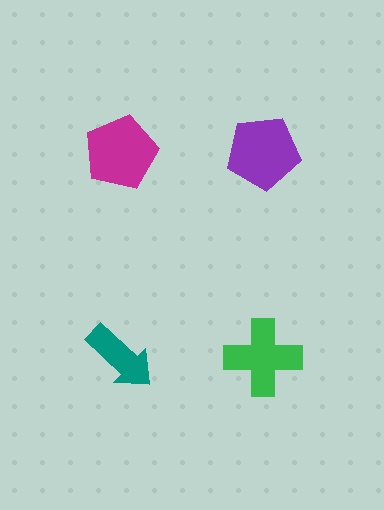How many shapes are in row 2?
2 shapes.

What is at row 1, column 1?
A magenta pentagon.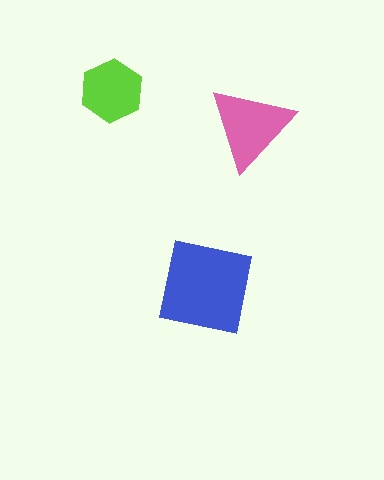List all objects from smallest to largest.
The lime hexagon, the pink triangle, the blue square.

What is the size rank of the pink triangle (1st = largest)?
2nd.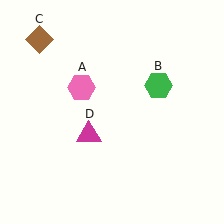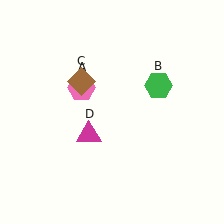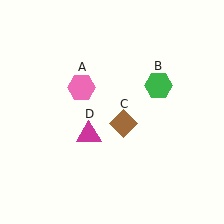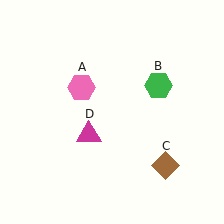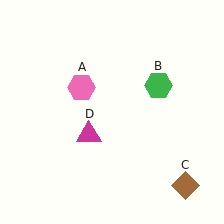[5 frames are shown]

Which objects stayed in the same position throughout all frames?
Pink hexagon (object A) and green hexagon (object B) and magenta triangle (object D) remained stationary.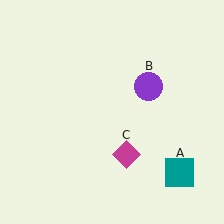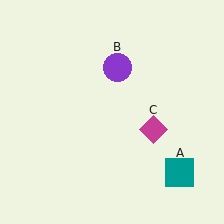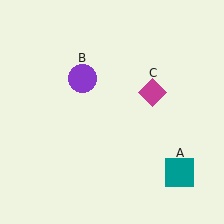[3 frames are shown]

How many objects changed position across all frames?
2 objects changed position: purple circle (object B), magenta diamond (object C).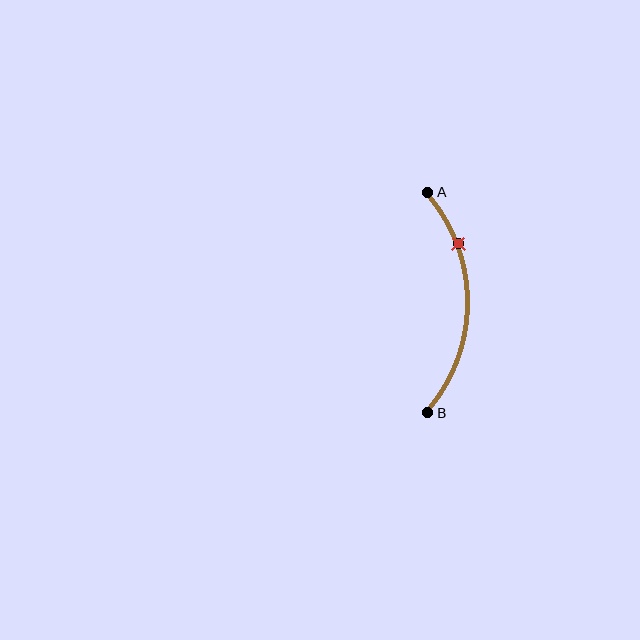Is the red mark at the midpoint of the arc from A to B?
No. The red mark lies on the arc but is closer to endpoint A. The arc midpoint would be at the point on the curve equidistant along the arc from both A and B.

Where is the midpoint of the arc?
The arc midpoint is the point on the curve farthest from the straight line joining A and B. It sits to the right of that line.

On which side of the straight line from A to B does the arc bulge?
The arc bulges to the right of the straight line connecting A and B.